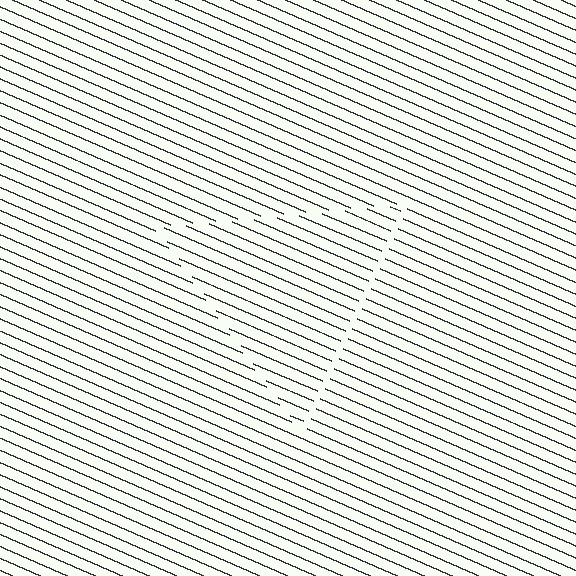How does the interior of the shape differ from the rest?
The interior of the shape contains the same grating, shifted by half a period — the contour is defined by the phase discontinuity where line-ends from the inner and outer gratings abut.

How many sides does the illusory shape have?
3 sides — the line-ends trace a triangle.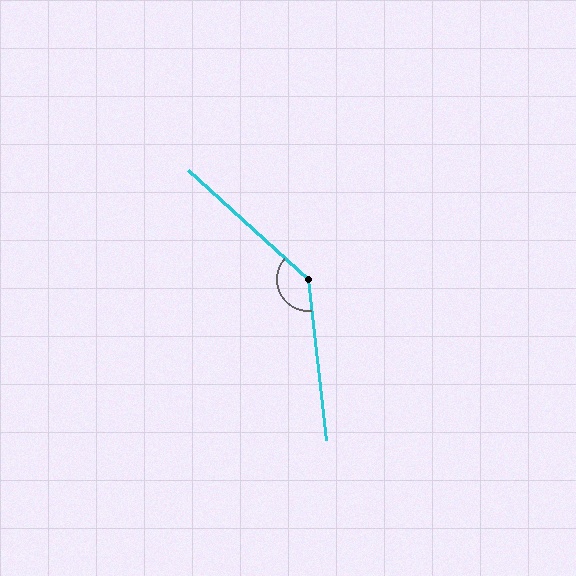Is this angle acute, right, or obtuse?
It is obtuse.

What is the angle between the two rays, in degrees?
Approximately 138 degrees.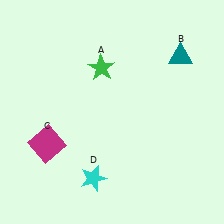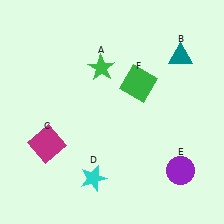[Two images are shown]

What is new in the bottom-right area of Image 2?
A purple circle (E) was added in the bottom-right area of Image 2.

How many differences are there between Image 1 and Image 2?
There are 2 differences between the two images.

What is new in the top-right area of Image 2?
A green square (F) was added in the top-right area of Image 2.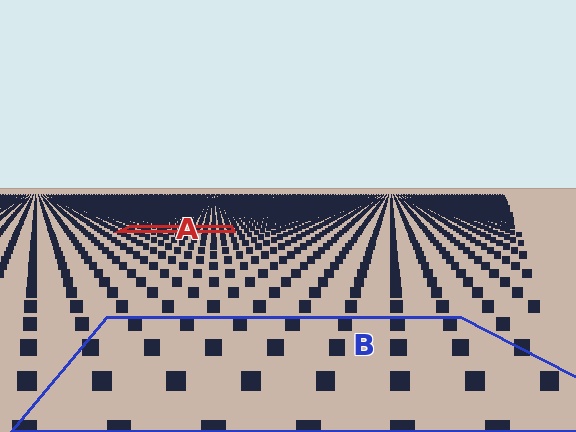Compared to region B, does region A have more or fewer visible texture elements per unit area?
Region A has more texture elements per unit area — they are packed more densely because it is farther away.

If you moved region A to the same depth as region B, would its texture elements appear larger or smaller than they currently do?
They would appear larger. At a closer depth, the same texture elements are projected at a bigger on-screen size.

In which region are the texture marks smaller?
The texture marks are smaller in region A, because it is farther away.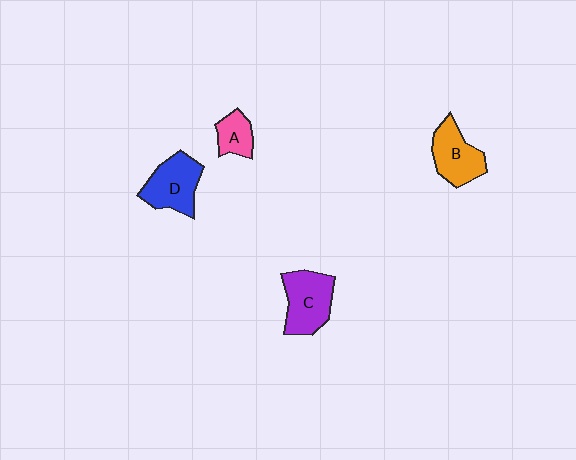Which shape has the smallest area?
Shape A (pink).